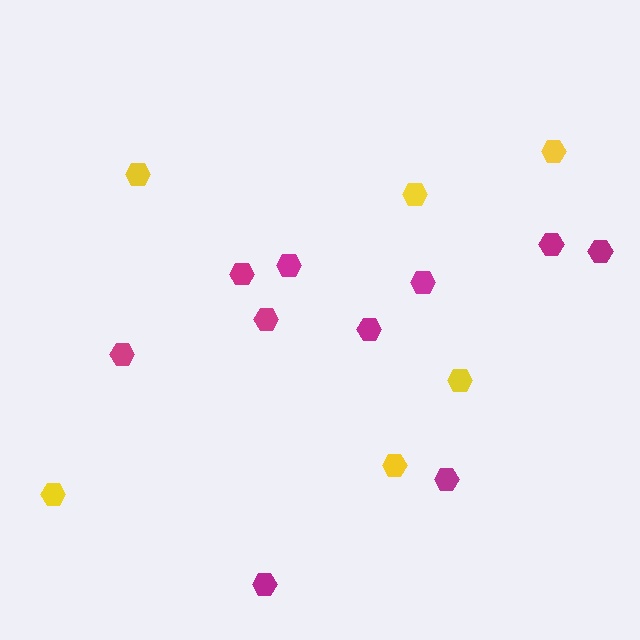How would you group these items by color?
There are 2 groups: one group of magenta hexagons (10) and one group of yellow hexagons (6).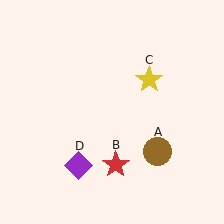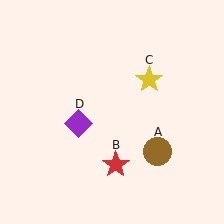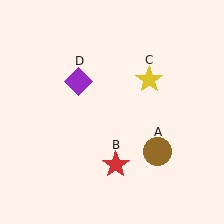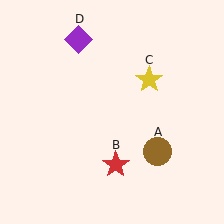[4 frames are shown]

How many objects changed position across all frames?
1 object changed position: purple diamond (object D).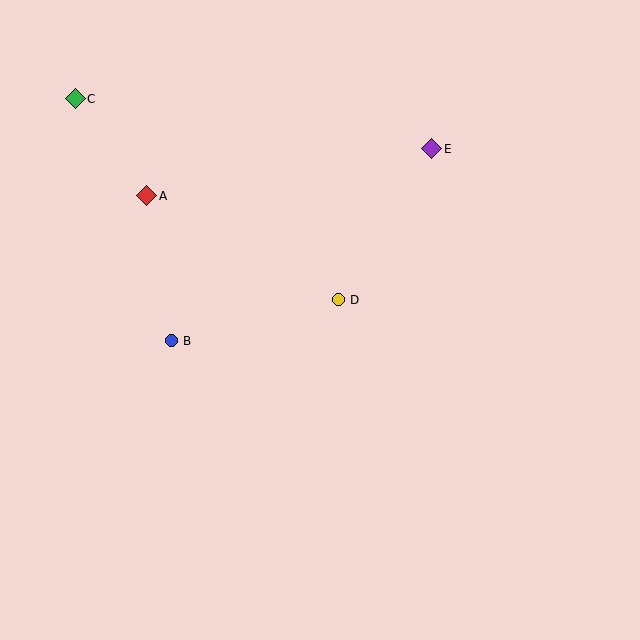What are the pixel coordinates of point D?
Point D is at (338, 300).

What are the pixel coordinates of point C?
Point C is at (75, 99).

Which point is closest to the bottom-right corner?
Point D is closest to the bottom-right corner.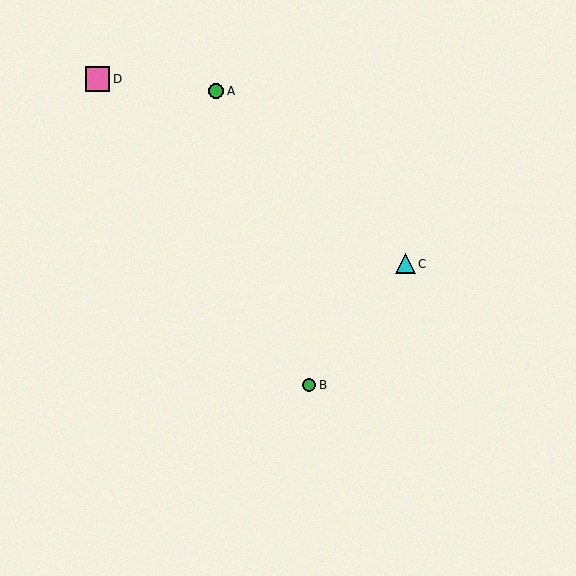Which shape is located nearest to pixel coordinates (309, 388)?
The green circle (labeled B) at (309, 385) is nearest to that location.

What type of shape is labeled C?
Shape C is a cyan triangle.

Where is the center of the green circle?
The center of the green circle is at (309, 385).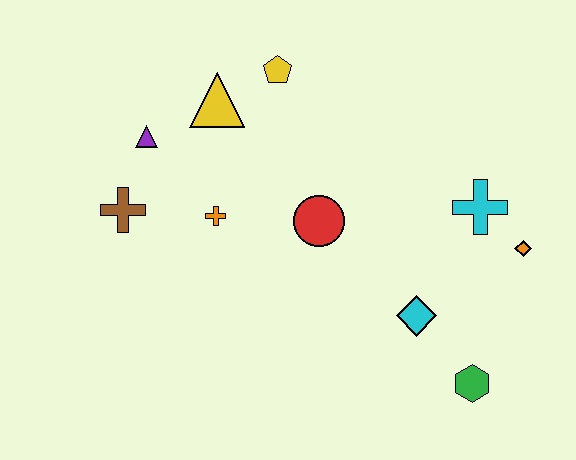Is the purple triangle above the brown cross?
Yes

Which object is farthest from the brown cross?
The orange diamond is farthest from the brown cross.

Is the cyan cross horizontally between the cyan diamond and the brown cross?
No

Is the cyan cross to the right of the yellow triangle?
Yes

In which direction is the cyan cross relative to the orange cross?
The cyan cross is to the right of the orange cross.